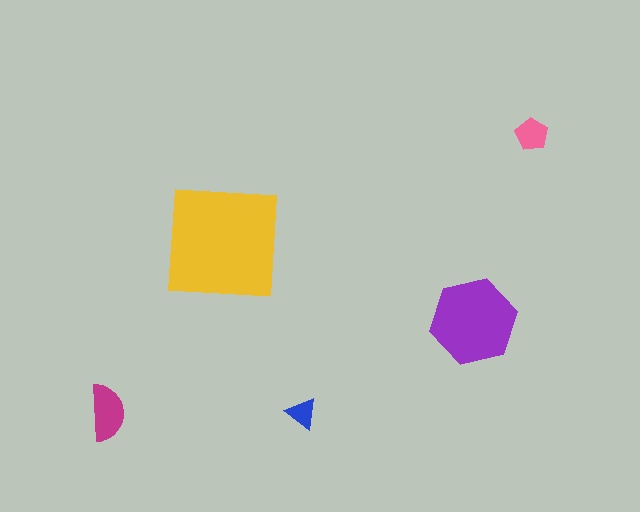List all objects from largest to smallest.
The yellow square, the purple hexagon, the magenta semicircle, the pink pentagon, the blue triangle.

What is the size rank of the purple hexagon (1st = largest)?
2nd.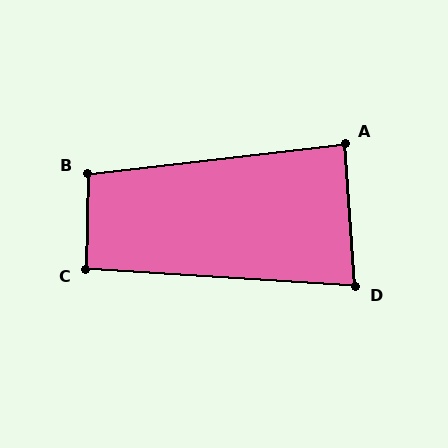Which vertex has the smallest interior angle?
D, at approximately 82 degrees.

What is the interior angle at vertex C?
Approximately 93 degrees (approximately right).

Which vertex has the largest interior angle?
B, at approximately 98 degrees.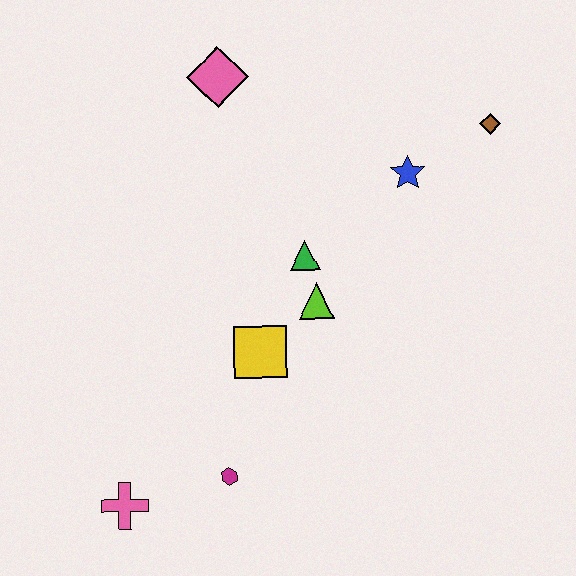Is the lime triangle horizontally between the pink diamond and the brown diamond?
Yes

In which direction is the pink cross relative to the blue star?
The pink cross is below the blue star.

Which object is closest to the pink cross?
The magenta hexagon is closest to the pink cross.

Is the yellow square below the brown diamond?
Yes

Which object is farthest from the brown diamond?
The pink cross is farthest from the brown diamond.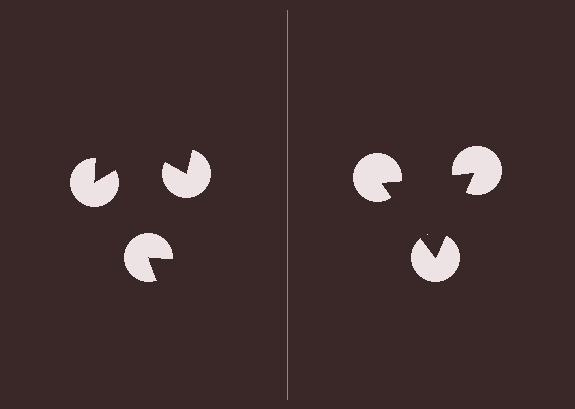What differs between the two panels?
The pac-man discs are positioned identically on both sides; only the wedge orientations differ. On the right they align to a triangle; on the left they are misaligned.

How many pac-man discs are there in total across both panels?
6 — 3 on each side.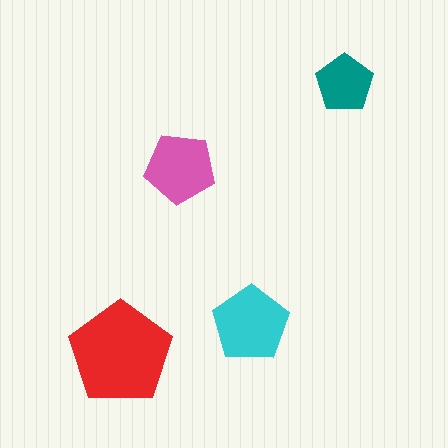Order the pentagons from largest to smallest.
the red one, the cyan one, the pink one, the teal one.